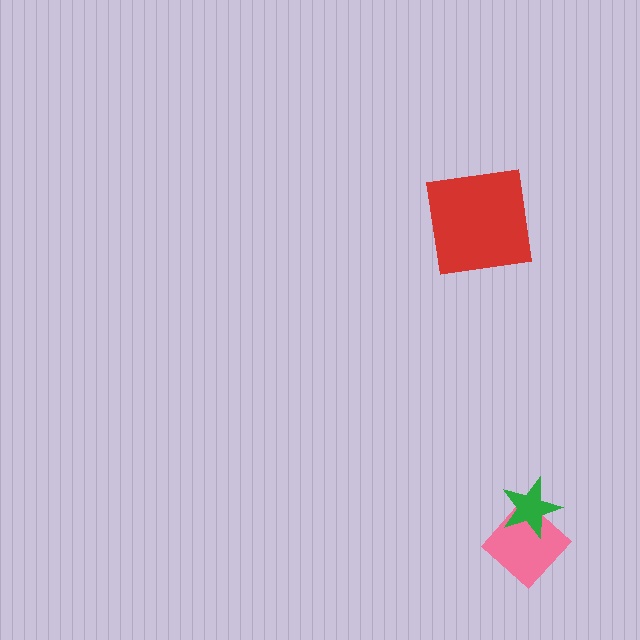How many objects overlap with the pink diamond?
1 object overlaps with the pink diamond.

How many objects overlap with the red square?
0 objects overlap with the red square.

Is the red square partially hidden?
No, no other shape covers it.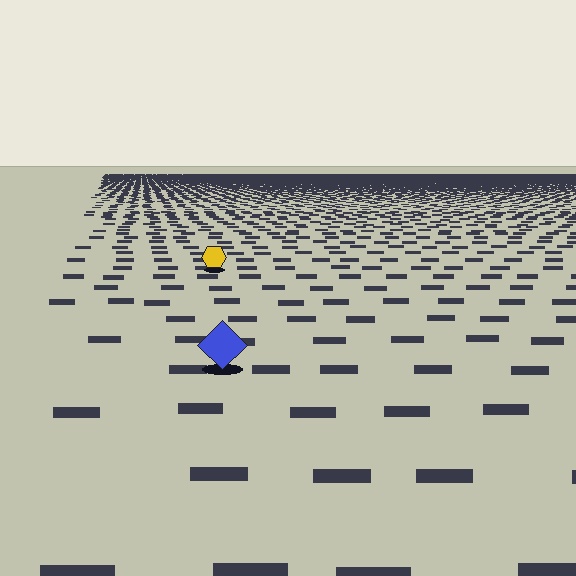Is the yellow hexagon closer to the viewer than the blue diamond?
No. The blue diamond is closer — you can tell from the texture gradient: the ground texture is coarser near it.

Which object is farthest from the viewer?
The yellow hexagon is farthest from the viewer. It appears smaller and the ground texture around it is denser.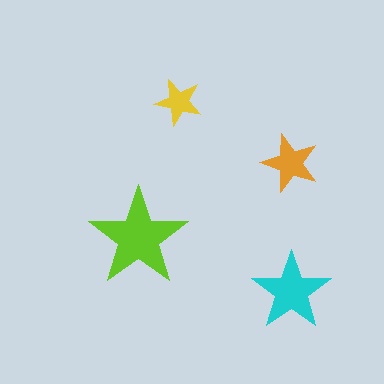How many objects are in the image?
There are 4 objects in the image.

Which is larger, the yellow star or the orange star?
The orange one.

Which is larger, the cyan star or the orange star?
The cyan one.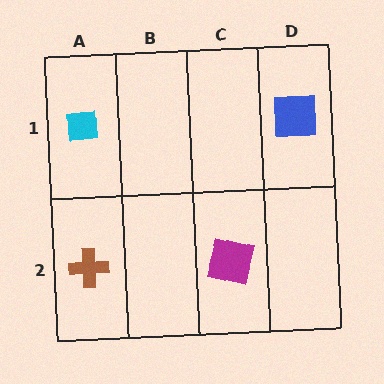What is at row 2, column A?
A brown cross.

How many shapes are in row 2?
2 shapes.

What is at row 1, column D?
A blue square.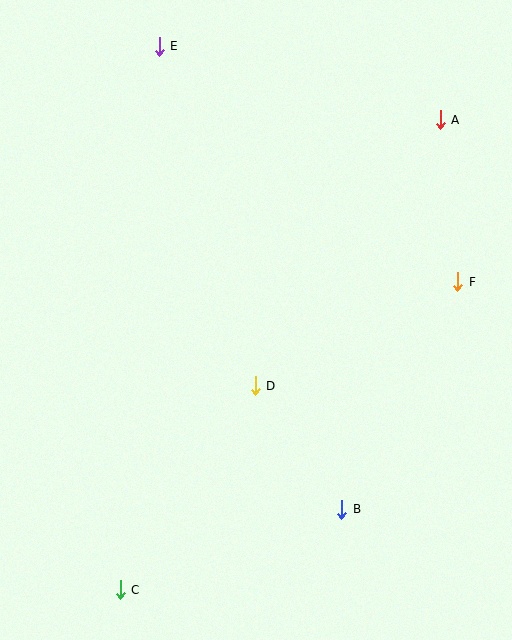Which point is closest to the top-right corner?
Point A is closest to the top-right corner.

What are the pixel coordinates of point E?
Point E is at (159, 46).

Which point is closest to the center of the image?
Point D at (255, 386) is closest to the center.